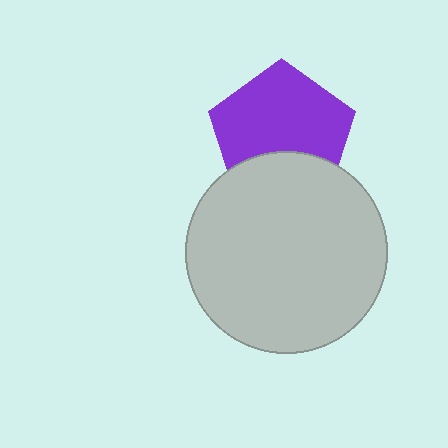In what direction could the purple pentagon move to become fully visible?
The purple pentagon could move up. That would shift it out from behind the light gray circle entirely.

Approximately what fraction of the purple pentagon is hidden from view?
Roughly 31% of the purple pentagon is hidden behind the light gray circle.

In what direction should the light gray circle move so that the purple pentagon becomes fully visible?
The light gray circle should move down. That is the shortest direction to clear the overlap and leave the purple pentagon fully visible.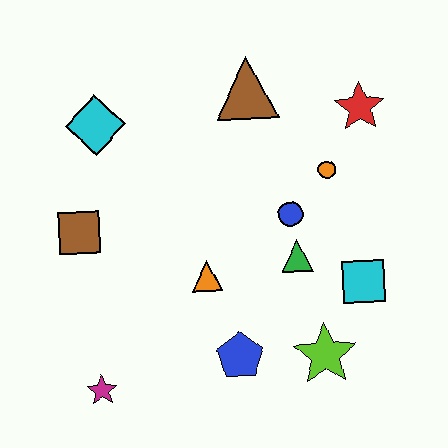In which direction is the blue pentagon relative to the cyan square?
The blue pentagon is to the left of the cyan square.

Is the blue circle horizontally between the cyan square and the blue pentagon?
Yes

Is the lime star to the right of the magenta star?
Yes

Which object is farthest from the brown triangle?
The magenta star is farthest from the brown triangle.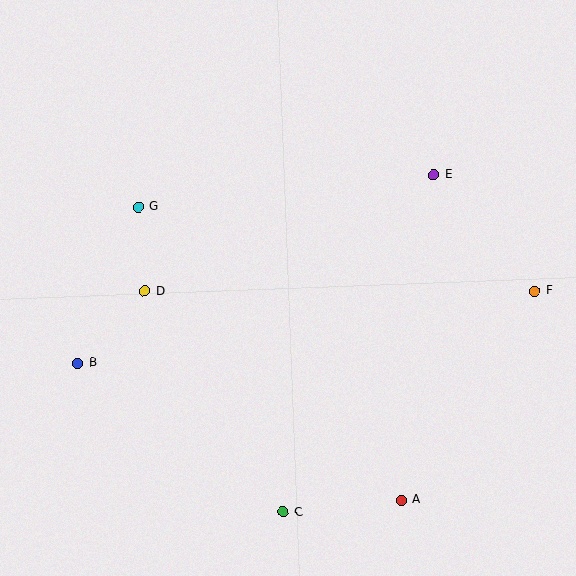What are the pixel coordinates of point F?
Point F is at (535, 291).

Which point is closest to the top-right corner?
Point E is closest to the top-right corner.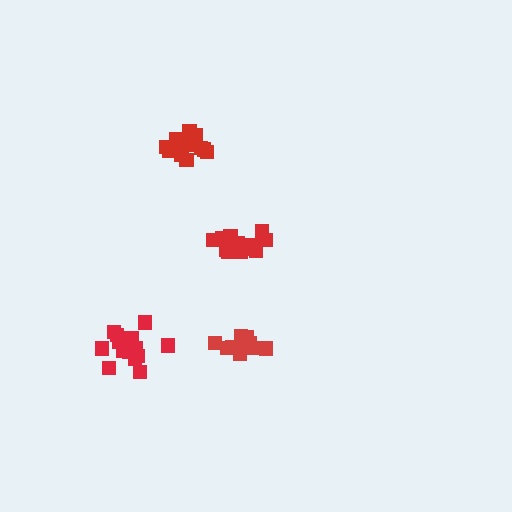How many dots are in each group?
Group 1: 18 dots, Group 2: 12 dots, Group 3: 13 dots, Group 4: 16 dots (59 total).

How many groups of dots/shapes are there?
There are 4 groups.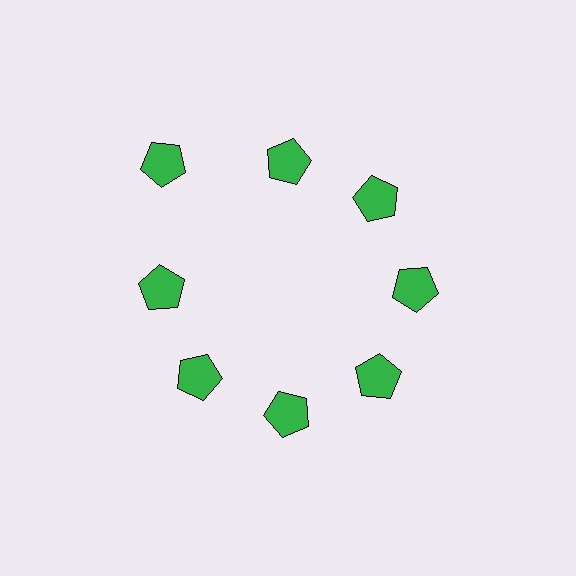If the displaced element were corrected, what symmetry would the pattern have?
It would have 8-fold rotational symmetry — the pattern would map onto itself every 45 degrees.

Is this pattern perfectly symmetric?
No. The 8 green pentagons are arranged in a ring, but one element near the 10 o'clock position is pushed outward from the center, breaking the 8-fold rotational symmetry.